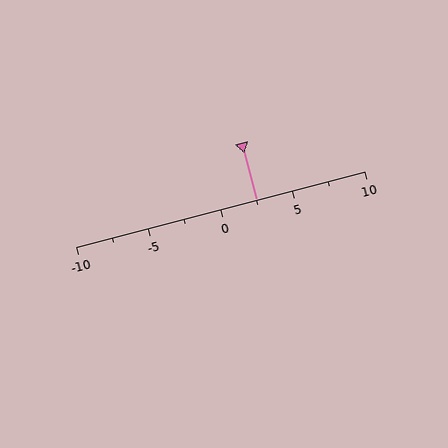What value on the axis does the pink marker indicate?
The marker indicates approximately 2.5.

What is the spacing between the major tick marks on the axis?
The major ticks are spaced 5 apart.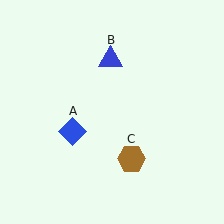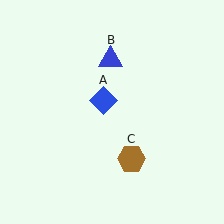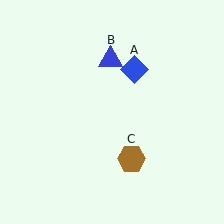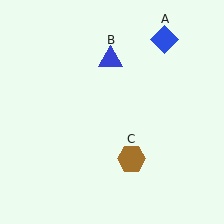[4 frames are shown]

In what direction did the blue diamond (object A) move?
The blue diamond (object A) moved up and to the right.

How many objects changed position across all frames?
1 object changed position: blue diamond (object A).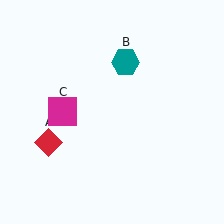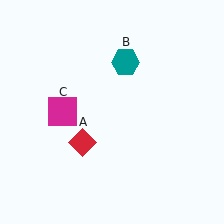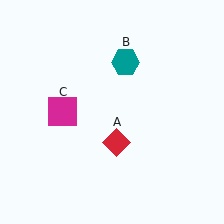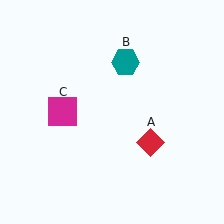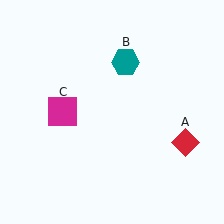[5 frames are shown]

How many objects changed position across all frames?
1 object changed position: red diamond (object A).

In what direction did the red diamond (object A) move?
The red diamond (object A) moved right.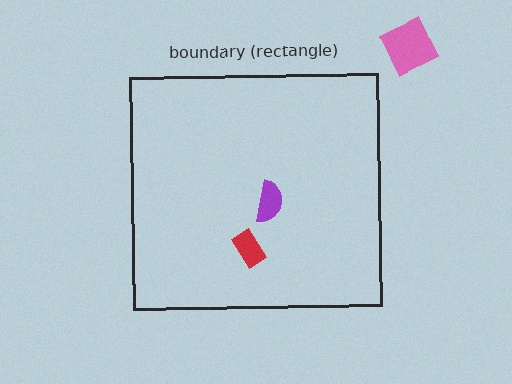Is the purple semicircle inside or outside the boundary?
Inside.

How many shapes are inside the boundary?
2 inside, 1 outside.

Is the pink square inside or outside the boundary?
Outside.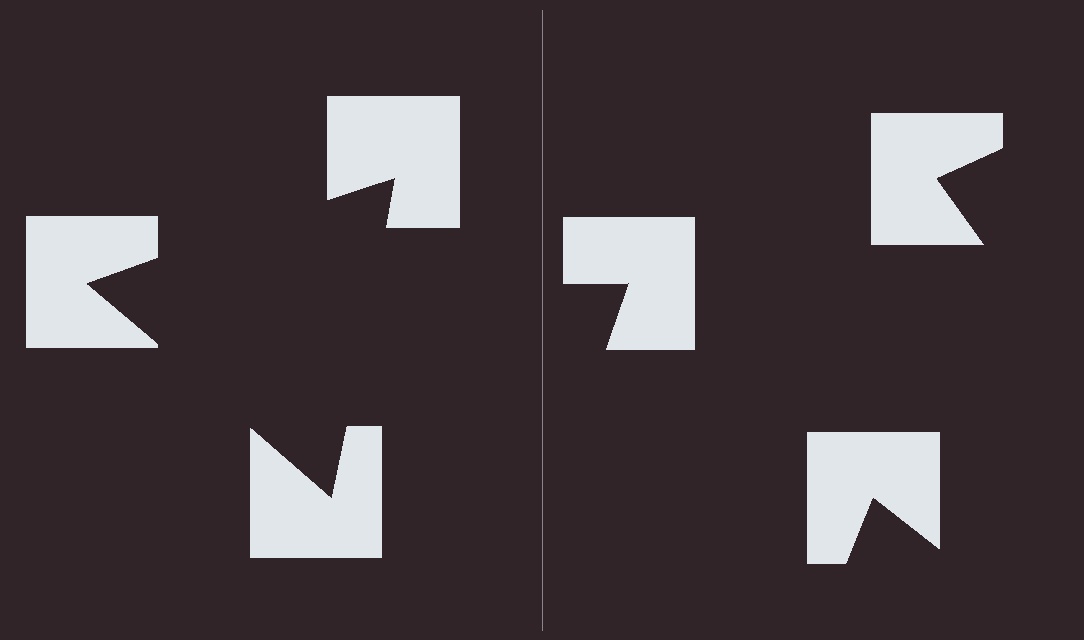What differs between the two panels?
The notched squares are positioned identically on both sides; only the wedge orientations differ. On the left they align to a triangle; on the right they are misaligned.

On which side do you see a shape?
An illusory triangle appears on the left side. On the right side the wedge cuts are rotated, so no coherent shape forms.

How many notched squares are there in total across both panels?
6 — 3 on each side.